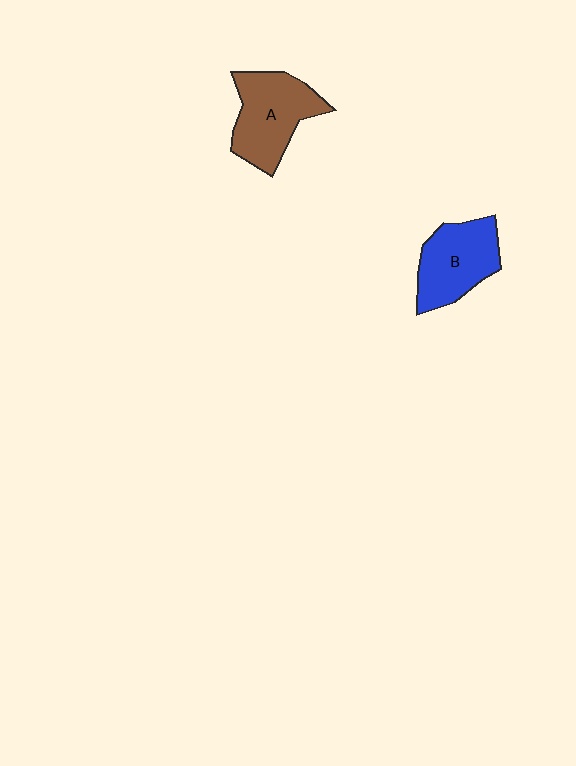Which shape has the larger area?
Shape A (brown).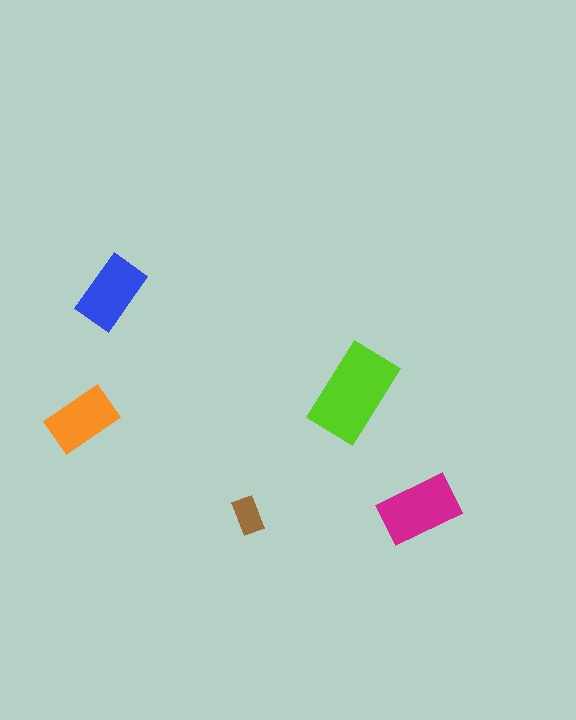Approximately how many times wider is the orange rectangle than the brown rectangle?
About 2 times wider.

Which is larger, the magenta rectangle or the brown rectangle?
The magenta one.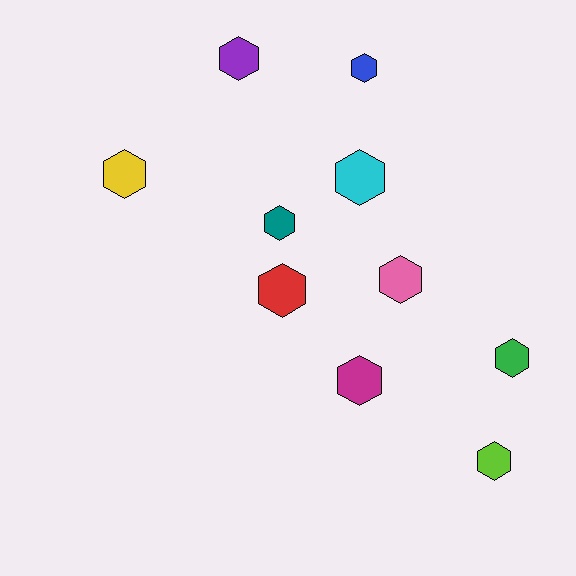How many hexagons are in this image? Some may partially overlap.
There are 10 hexagons.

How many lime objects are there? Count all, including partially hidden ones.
There is 1 lime object.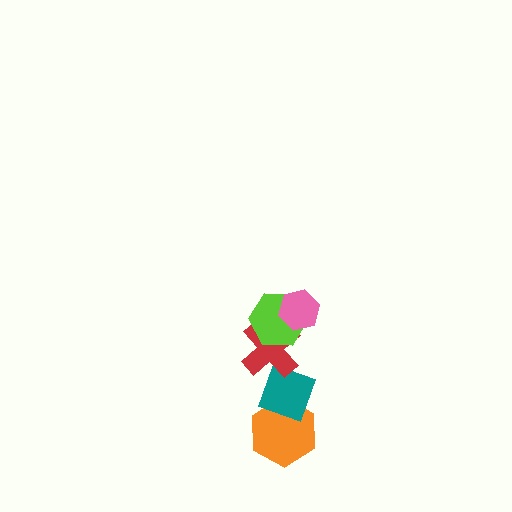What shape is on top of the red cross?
The lime hexagon is on top of the red cross.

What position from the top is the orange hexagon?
The orange hexagon is 5th from the top.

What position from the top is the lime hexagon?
The lime hexagon is 2nd from the top.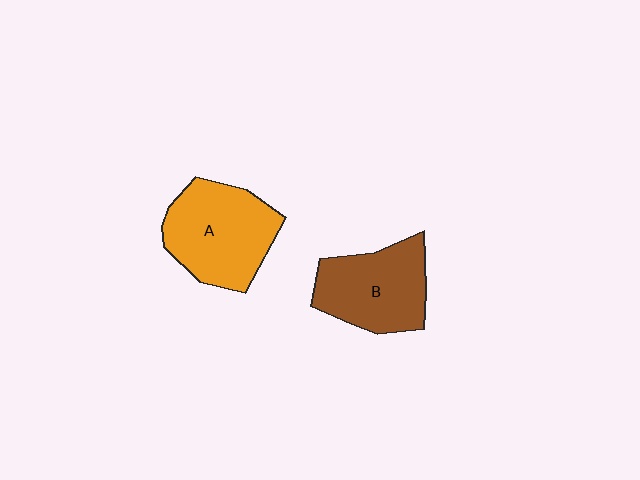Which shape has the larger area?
Shape A (orange).